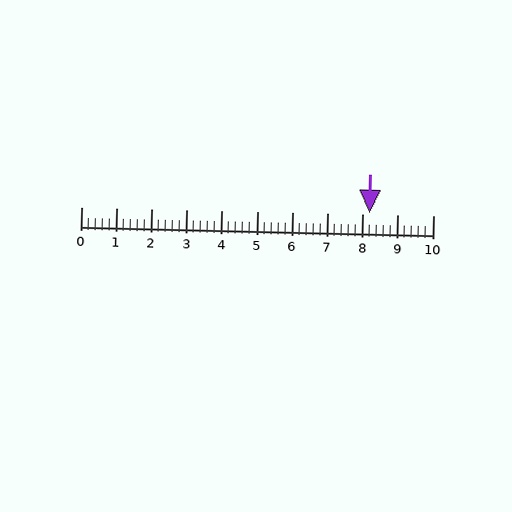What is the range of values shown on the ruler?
The ruler shows values from 0 to 10.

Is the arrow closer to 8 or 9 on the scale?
The arrow is closer to 8.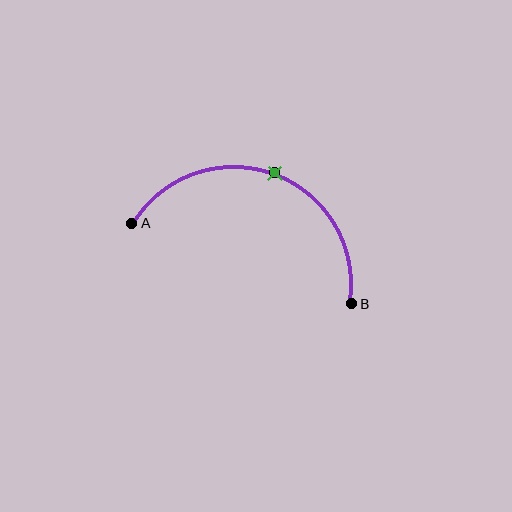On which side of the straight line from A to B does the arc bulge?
The arc bulges above the straight line connecting A and B.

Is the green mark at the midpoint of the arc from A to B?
Yes. The green mark lies on the arc at equal arc-length from both A and B — it is the arc midpoint.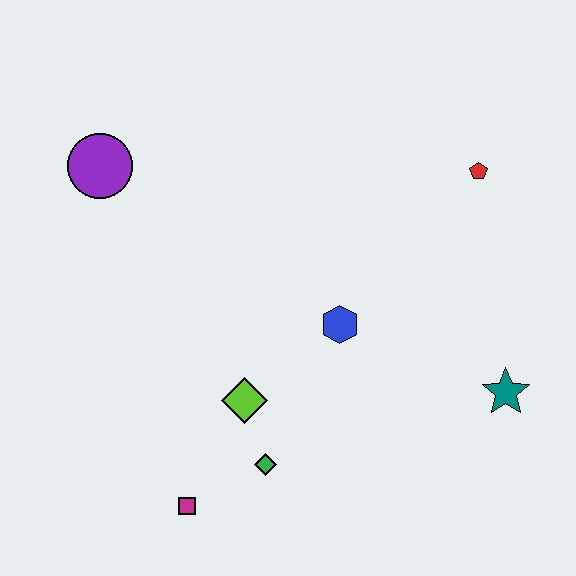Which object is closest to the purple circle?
The lime diamond is closest to the purple circle.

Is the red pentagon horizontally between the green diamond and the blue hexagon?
No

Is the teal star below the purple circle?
Yes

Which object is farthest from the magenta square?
The red pentagon is farthest from the magenta square.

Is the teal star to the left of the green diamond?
No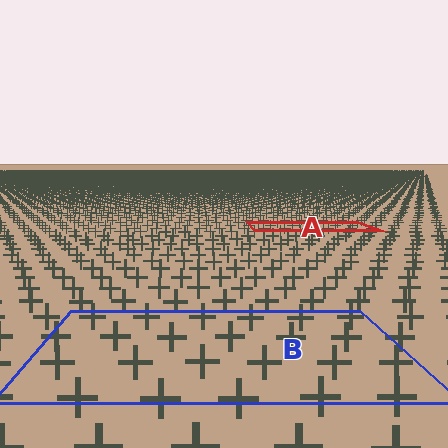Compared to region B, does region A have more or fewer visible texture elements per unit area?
Region A has more texture elements per unit area — they are packed more densely because it is farther away.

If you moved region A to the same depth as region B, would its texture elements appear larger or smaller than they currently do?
They would appear larger. At a closer depth, the same texture elements are projected at a bigger on-screen size.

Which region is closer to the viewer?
Region B is closer. The texture elements there are larger and more spread out.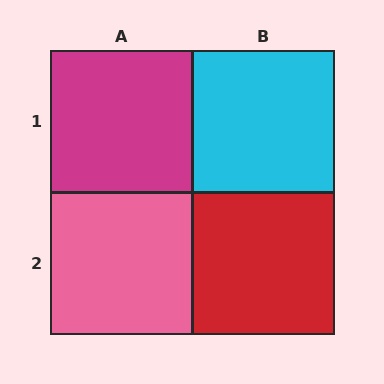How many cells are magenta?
1 cell is magenta.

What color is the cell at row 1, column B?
Cyan.